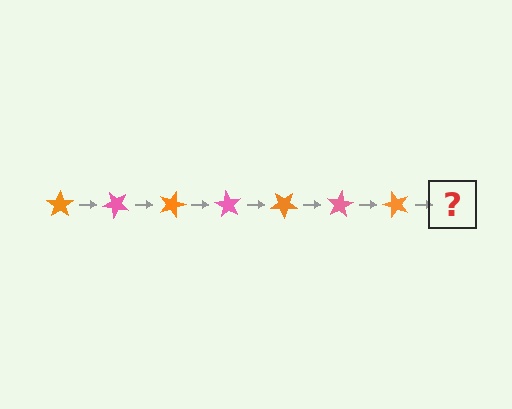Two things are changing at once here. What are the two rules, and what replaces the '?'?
The two rules are that it rotates 45 degrees each step and the color cycles through orange and pink. The '?' should be a pink star, rotated 315 degrees from the start.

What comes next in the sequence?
The next element should be a pink star, rotated 315 degrees from the start.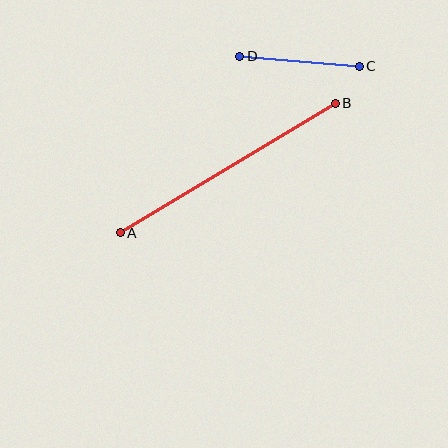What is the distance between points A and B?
The distance is approximately 251 pixels.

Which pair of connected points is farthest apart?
Points A and B are farthest apart.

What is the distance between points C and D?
The distance is approximately 120 pixels.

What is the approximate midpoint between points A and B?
The midpoint is at approximately (228, 168) pixels.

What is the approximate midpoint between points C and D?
The midpoint is at approximately (299, 61) pixels.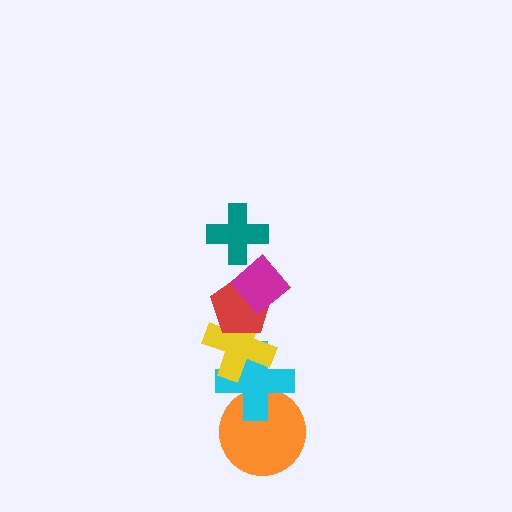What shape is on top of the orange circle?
The cyan cross is on top of the orange circle.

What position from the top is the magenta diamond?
The magenta diamond is 2nd from the top.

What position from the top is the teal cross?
The teal cross is 1st from the top.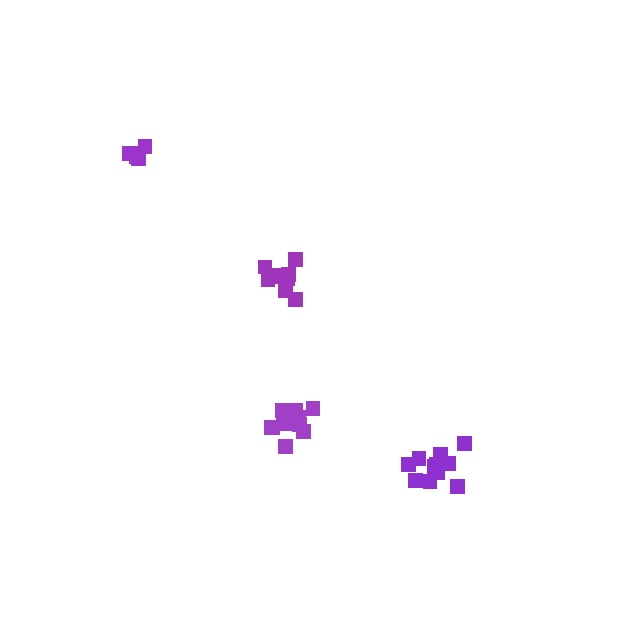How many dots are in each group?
Group 1: 9 dots, Group 2: 11 dots, Group 3: 11 dots, Group 4: 5 dots (36 total).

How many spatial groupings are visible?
There are 4 spatial groupings.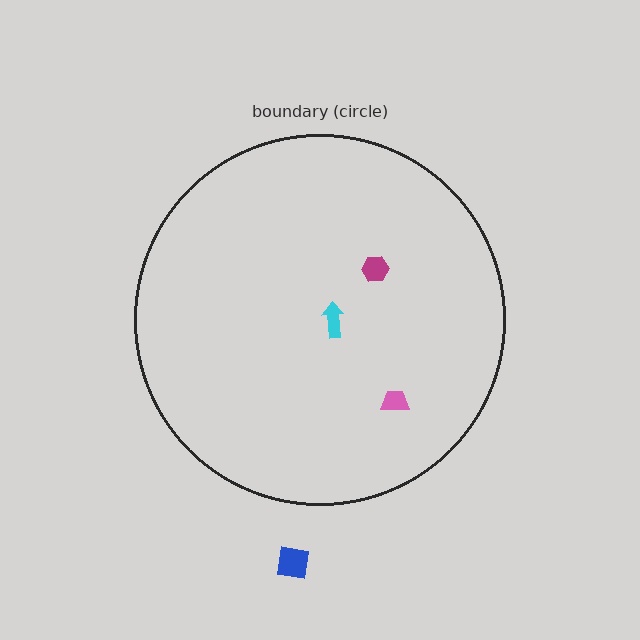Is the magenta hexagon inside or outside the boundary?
Inside.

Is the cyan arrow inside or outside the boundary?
Inside.